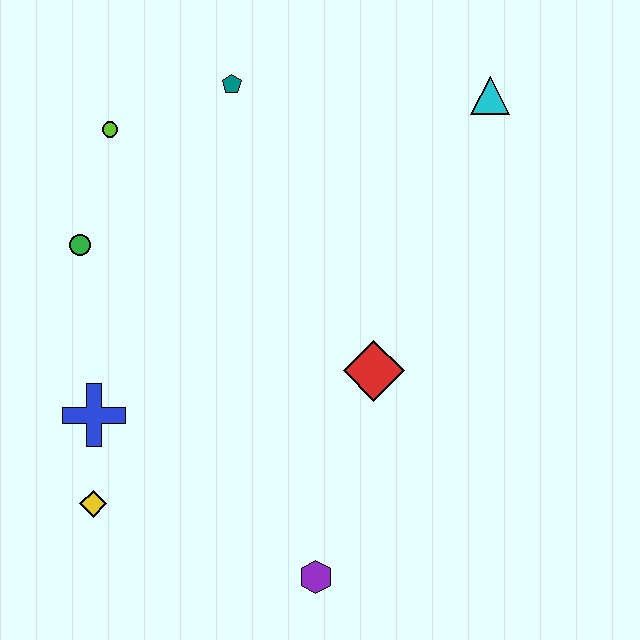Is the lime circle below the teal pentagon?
Yes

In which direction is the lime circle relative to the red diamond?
The lime circle is to the left of the red diamond.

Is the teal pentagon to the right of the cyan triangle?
No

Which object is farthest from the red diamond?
The lime circle is farthest from the red diamond.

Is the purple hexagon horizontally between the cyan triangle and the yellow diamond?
Yes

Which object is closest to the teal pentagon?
The lime circle is closest to the teal pentagon.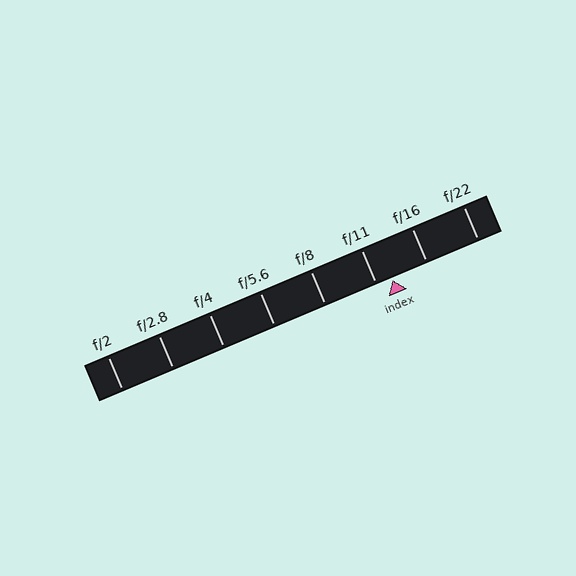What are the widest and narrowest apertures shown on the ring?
The widest aperture shown is f/2 and the narrowest is f/22.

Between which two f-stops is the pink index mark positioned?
The index mark is between f/11 and f/16.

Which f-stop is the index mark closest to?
The index mark is closest to f/11.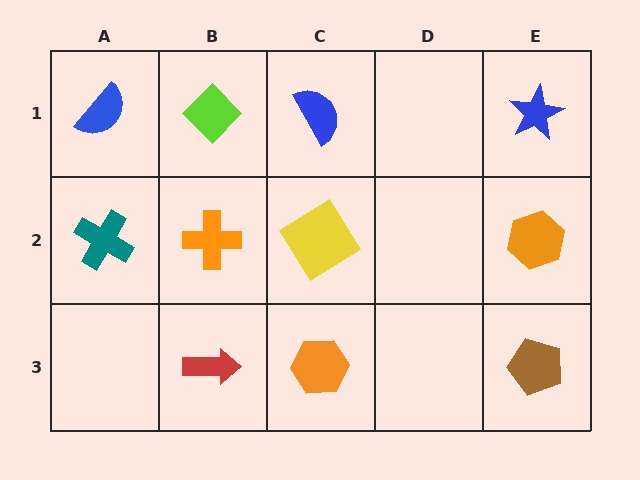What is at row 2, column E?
An orange hexagon.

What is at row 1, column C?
A blue semicircle.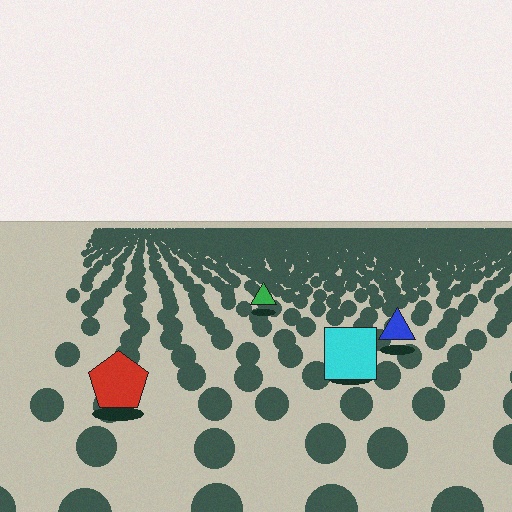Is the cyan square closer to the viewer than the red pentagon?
No. The red pentagon is closer — you can tell from the texture gradient: the ground texture is coarser near it.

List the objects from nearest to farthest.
From nearest to farthest: the red pentagon, the cyan square, the blue triangle, the green triangle.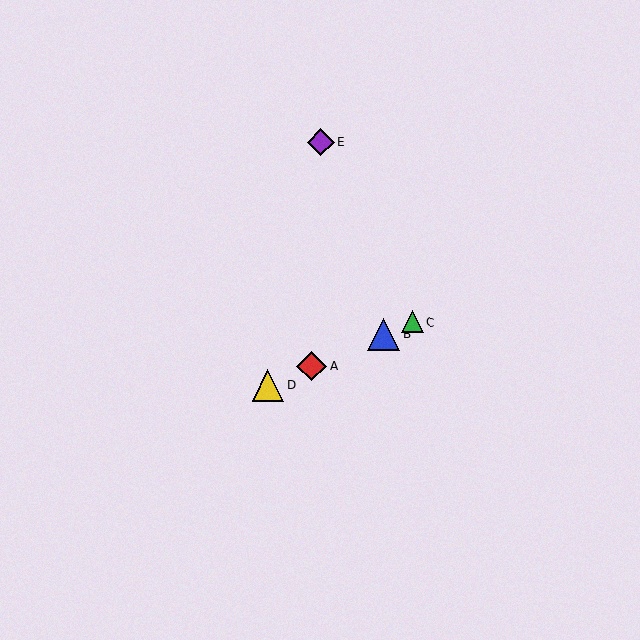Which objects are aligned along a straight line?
Objects A, B, C, D are aligned along a straight line.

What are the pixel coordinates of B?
Object B is at (384, 335).